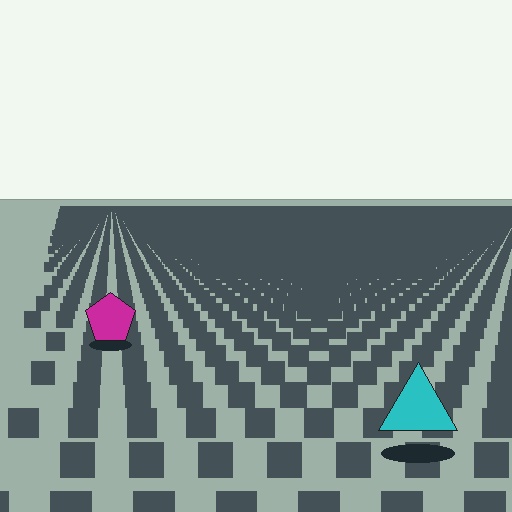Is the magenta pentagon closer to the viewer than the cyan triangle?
No. The cyan triangle is closer — you can tell from the texture gradient: the ground texture is coarser near it.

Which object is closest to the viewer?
The cyan triangle is closest. The texture marks near it are larger and more spread out.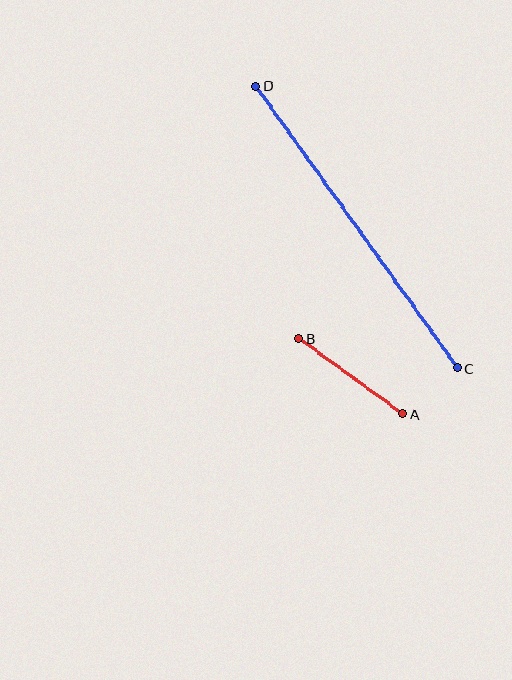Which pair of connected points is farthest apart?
Points C and D are farthest apart.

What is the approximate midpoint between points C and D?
The midpoint is at approximately (356, 227) pixels.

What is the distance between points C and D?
The distance is approximately 346 pixels.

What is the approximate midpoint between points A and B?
The midpoint is at approximately (351, 376) pixels.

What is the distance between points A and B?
The distance is approximately 128 pixels.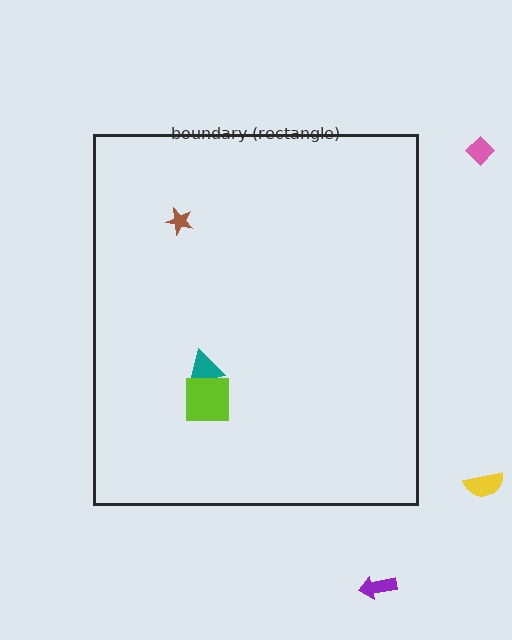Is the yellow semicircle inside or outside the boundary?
Outside.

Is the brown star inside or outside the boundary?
Inside.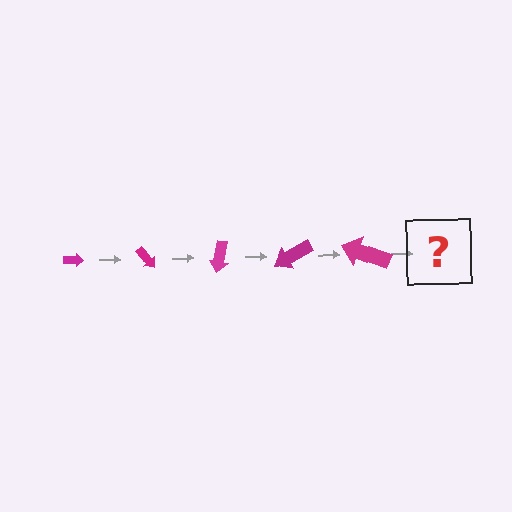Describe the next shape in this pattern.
It should be an arrow, larger than the previous one and rotated 250 degrees from the start.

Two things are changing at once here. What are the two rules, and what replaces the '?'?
The two rules are that the arrow grows larger each step and it rotates 50 degrees each step. The '?' should be an arrow, larger than the previous one and rotated 250 degrees from the start.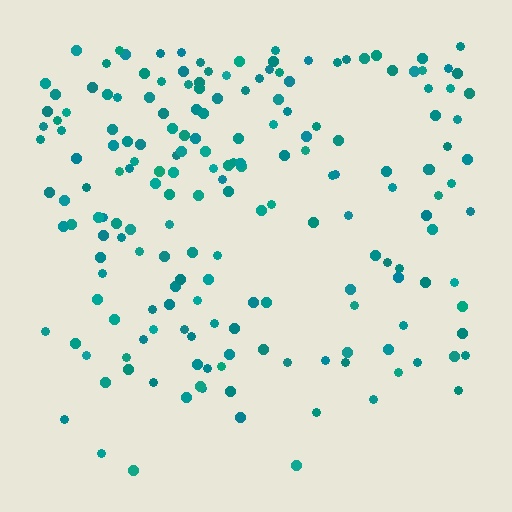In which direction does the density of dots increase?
From bottom to top, with the top side densest.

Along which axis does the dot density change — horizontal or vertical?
Vertical.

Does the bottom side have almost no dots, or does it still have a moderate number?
Still a moderate number, just noticeably fewer than the top.